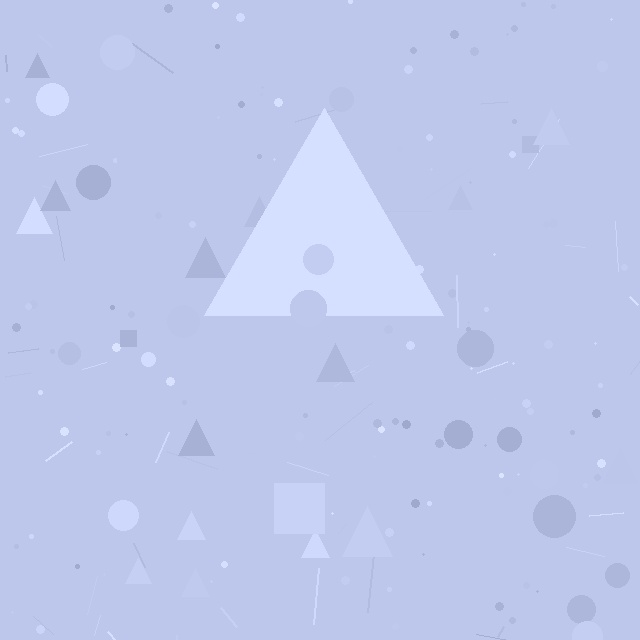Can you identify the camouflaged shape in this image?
The camouflaged shape is a triangle.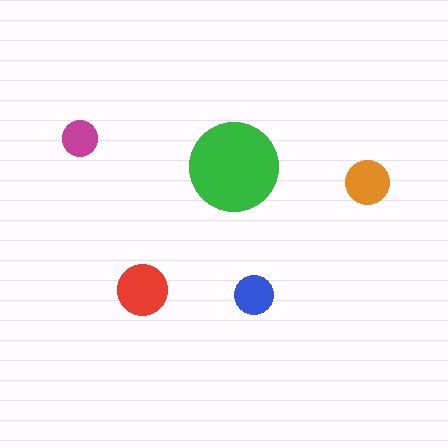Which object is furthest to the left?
The magenta circle is leftmost.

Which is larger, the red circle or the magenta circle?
The red one.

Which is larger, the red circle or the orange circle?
The red one.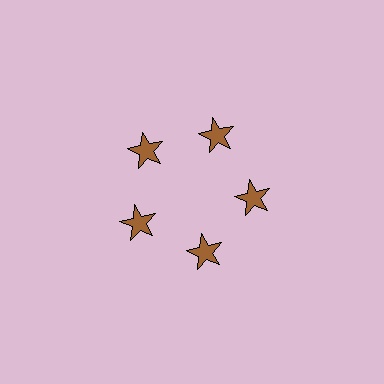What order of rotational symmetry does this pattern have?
This pattern has 5-fold rotational symmetry.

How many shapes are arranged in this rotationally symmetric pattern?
There are 5 shapes, arranged in 5 groups of 1.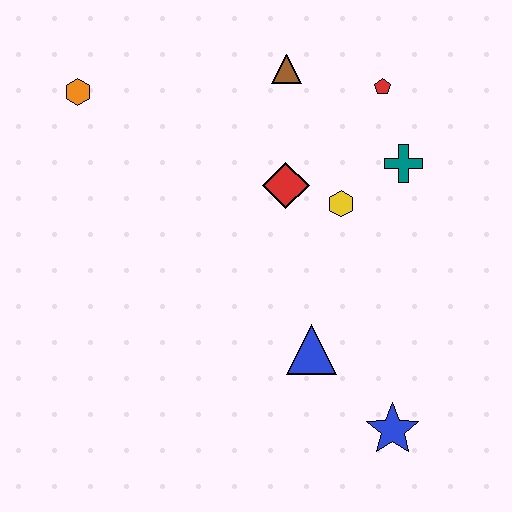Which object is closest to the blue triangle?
The blue star is closest to the blue triangle.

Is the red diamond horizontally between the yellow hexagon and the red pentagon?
No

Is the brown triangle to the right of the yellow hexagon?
No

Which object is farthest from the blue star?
The orange hexagon is farthest from the blue star.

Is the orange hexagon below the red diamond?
No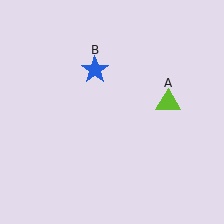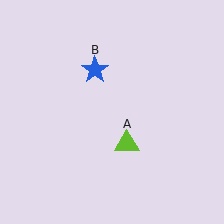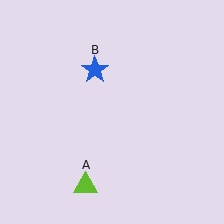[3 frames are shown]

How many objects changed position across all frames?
1 object changed position: lime triangle (object A).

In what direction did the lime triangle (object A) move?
The lime triangle (object A) moved down and to the left.